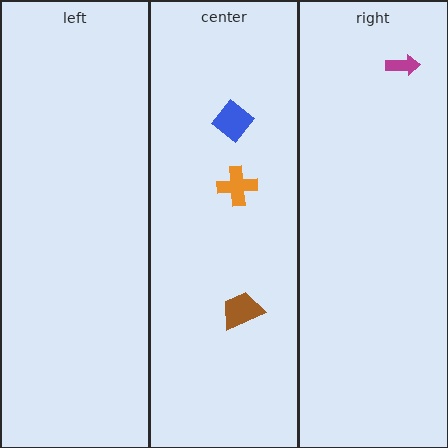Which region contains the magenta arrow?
The right region.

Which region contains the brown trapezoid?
The center region.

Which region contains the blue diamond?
The center region.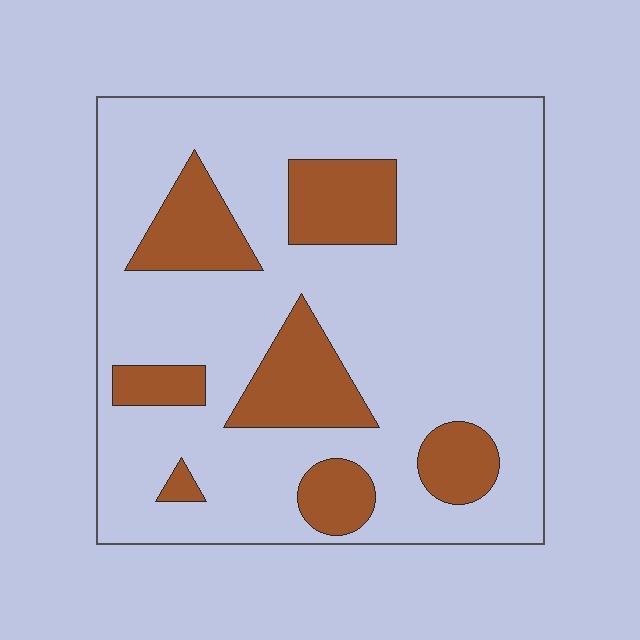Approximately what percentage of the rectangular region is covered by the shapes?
Approximately 20%.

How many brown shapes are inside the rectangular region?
7.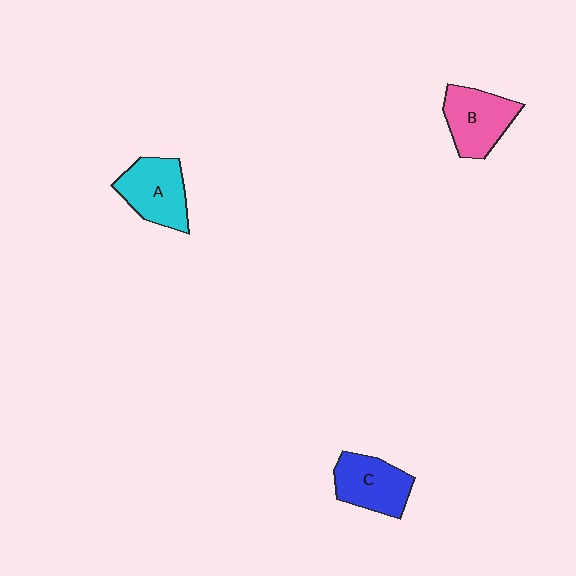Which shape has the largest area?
Shape B (pink).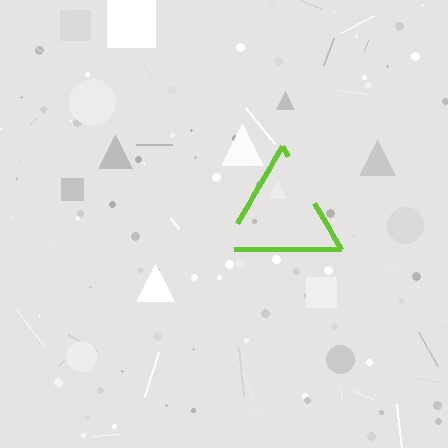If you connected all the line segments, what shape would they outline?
They would outline a triangle.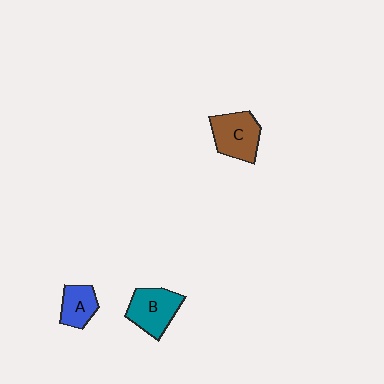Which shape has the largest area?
Shape C (brown).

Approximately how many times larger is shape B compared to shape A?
Approximately 1.5 times.